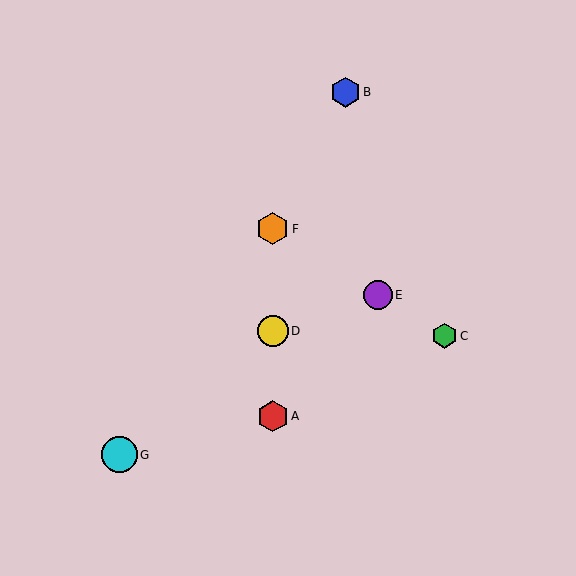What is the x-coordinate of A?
Object A is at x≈273.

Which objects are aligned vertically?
Objects A, D, F are aligned vertically.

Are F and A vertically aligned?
Yes, both are at x≈273.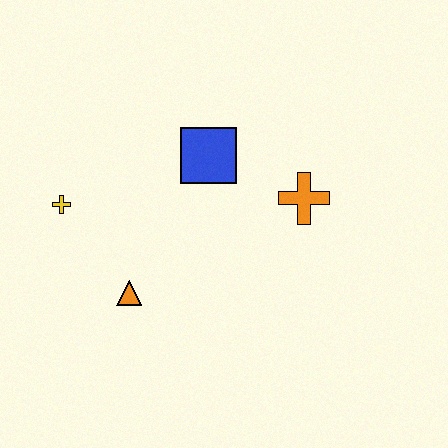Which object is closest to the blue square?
The orange cross is closest to the blue square.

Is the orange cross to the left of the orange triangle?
No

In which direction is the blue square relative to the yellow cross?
The blue square is to the right of the yellow cross.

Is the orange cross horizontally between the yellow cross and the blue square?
No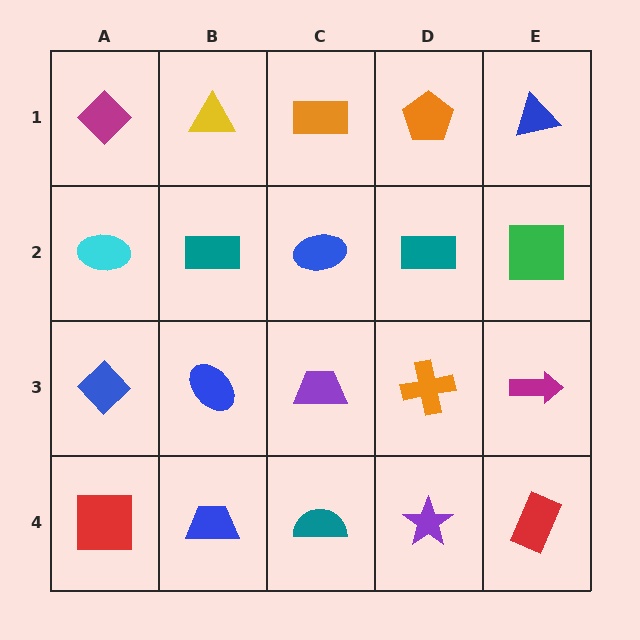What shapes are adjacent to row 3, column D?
A teal rectangle (row 2, column D), a purple star (row 4, column D), a purple trapezoid (row 3, column C), a magenta arrow (row 3, column E).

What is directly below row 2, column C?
A purple trapezoid.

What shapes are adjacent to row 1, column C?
A blue ellipse (row 2, column C), a yellow triangle (row 1, column B), an orange pentagon (row 1, column D).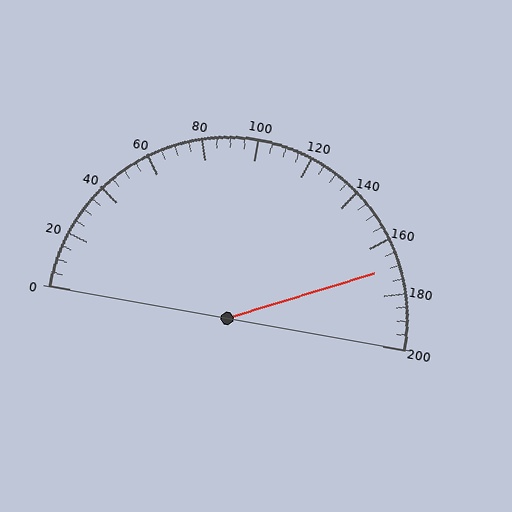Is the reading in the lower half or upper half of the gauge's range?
The reading is in the upper half of the range (0 to 200).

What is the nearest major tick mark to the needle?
The nearest major tick mark is 160.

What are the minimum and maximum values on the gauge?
The gauge ranges from 0 to 200.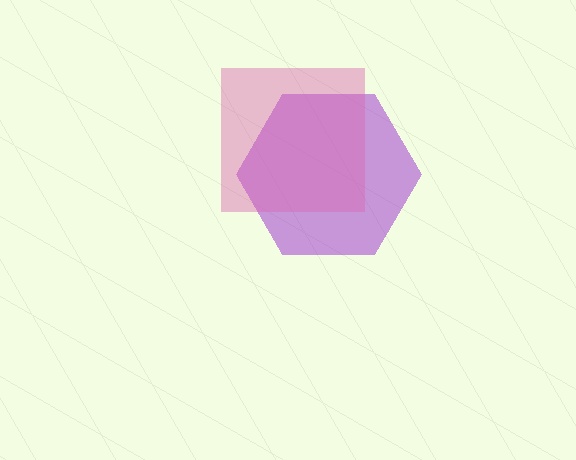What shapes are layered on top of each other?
The layered shapes are: a purple hexagon, a pink square.